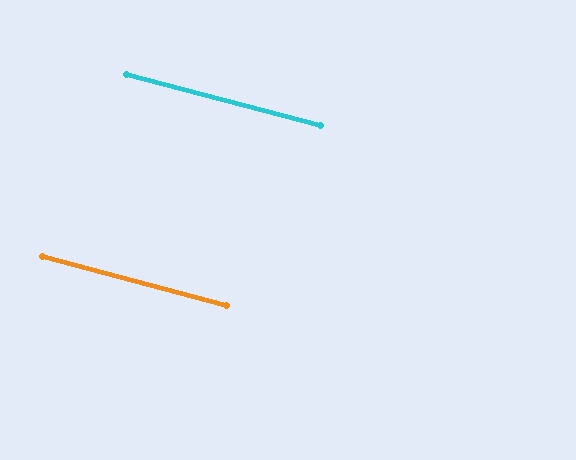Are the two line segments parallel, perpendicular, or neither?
Parallel — their directions differ by only 0.3°.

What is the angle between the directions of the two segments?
Approximately 0 degrees.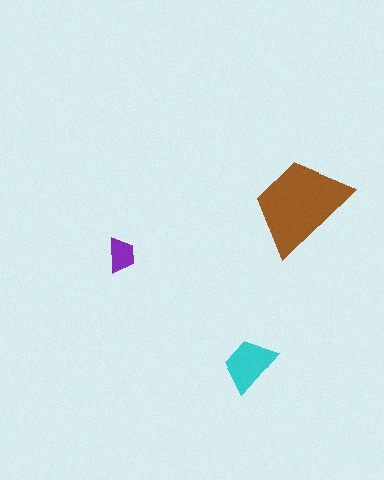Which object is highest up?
The brown trapezoid is topmost.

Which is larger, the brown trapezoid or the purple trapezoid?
The brown one.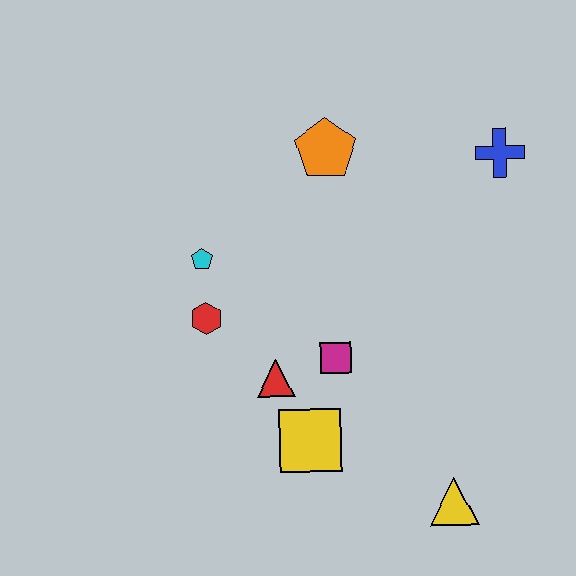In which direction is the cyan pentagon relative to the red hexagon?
The cyan pentagon is above the red hexagon.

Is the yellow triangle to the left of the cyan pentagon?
No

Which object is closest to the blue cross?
The orange pentagon is closest to the blue cross.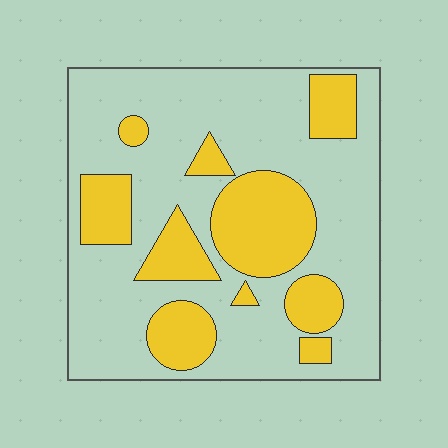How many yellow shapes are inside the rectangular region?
10.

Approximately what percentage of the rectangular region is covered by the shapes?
Approximately 30%.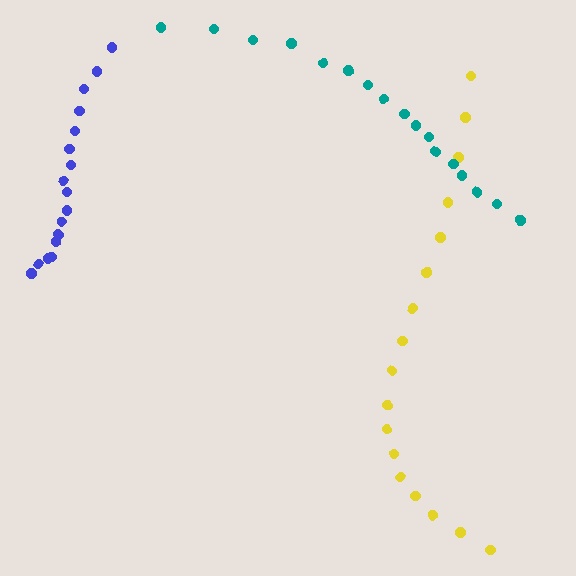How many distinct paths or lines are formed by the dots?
There are 3 distinct paths.